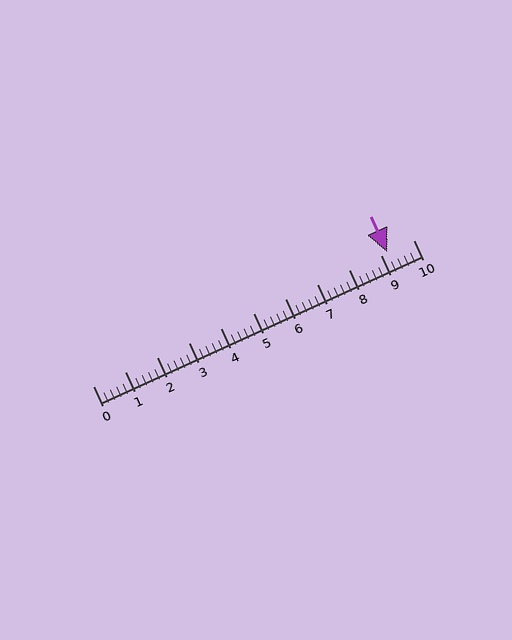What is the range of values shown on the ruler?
The ruler shows values from 0 to 10.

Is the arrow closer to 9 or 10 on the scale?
The arrow is closer to 9.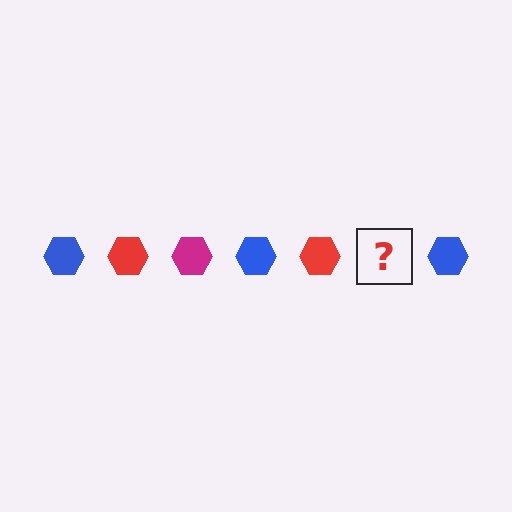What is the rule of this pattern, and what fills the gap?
The rule is that the pattern cycles through blue, red, magenta hexagons. The gap should be filled with a magenta hexagon.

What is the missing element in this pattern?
The missing element is a magenta hexagon.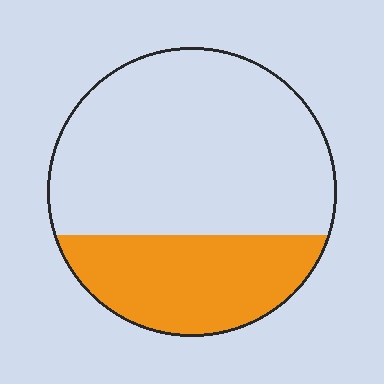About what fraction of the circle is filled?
About one third (1/3).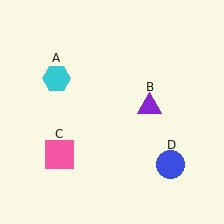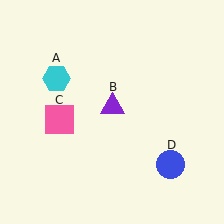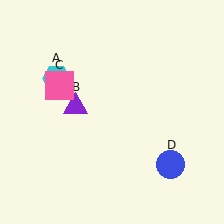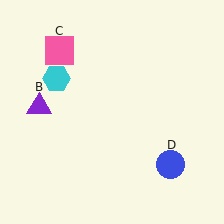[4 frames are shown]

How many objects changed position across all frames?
2 objects changed position: purple triangle (object B), pink square (object C).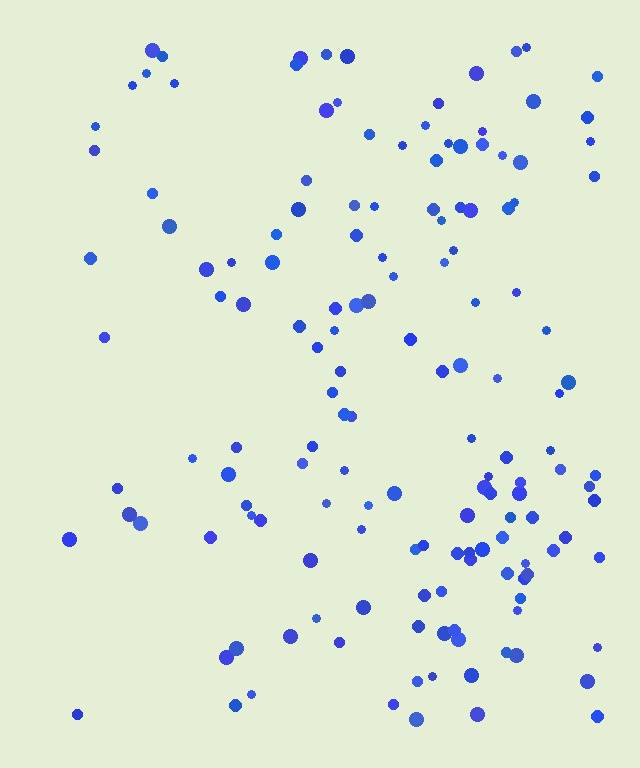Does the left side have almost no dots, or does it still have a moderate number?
Still a moderate number, just noticeably fewer than the right.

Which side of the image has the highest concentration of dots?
The right.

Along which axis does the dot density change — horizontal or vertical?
Horizontal.